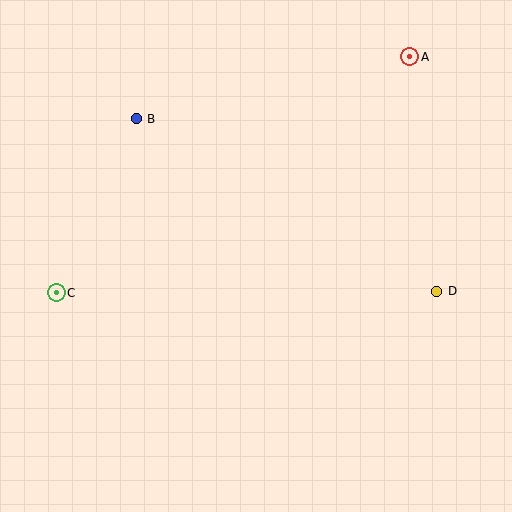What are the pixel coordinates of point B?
Point B is at (136, 119).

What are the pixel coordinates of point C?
Point C is at (56, 293).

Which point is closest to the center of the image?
Point B at (136, 119) is closest to the center.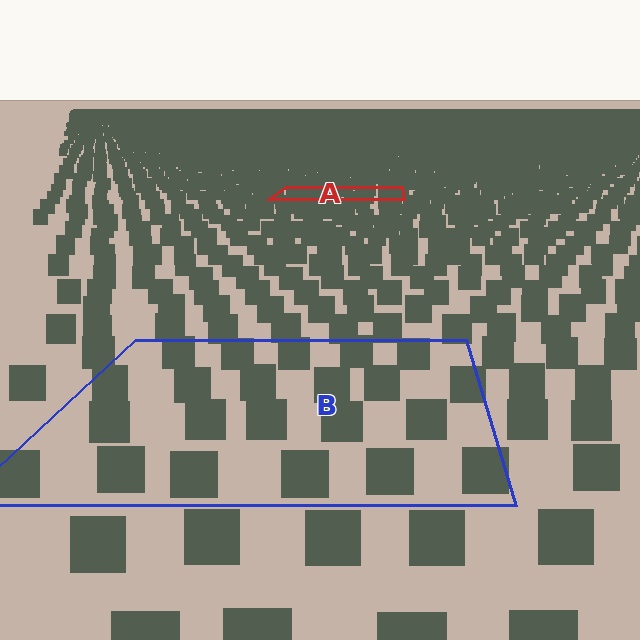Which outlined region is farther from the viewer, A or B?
Region A is farther from the viewer — the texture elements inside it appear smaller and more densely packed.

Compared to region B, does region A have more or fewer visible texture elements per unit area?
Region A has more texture elements per unit area — they are packed more densely because it is farther away.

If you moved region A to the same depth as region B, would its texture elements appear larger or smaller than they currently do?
They would appear larger. At a closer depth, the same texture elements are projected at a bigger on-screen size.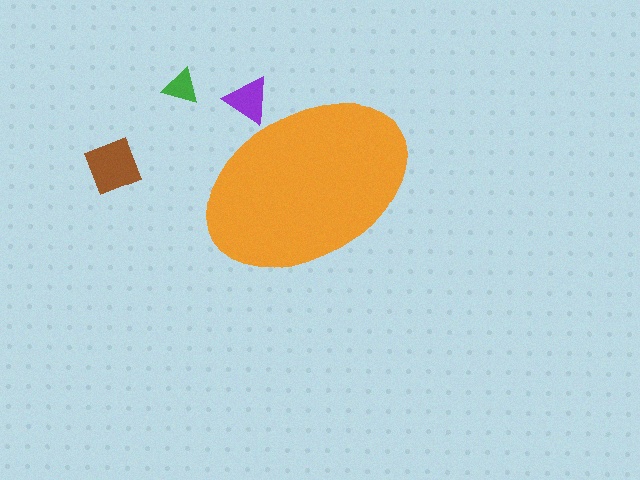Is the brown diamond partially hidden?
No, the brown diamond is fully visible.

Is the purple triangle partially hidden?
Yes, the purple triangle is partially hidden behind the orange ellipse.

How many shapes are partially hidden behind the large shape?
1 shape is partially hidden.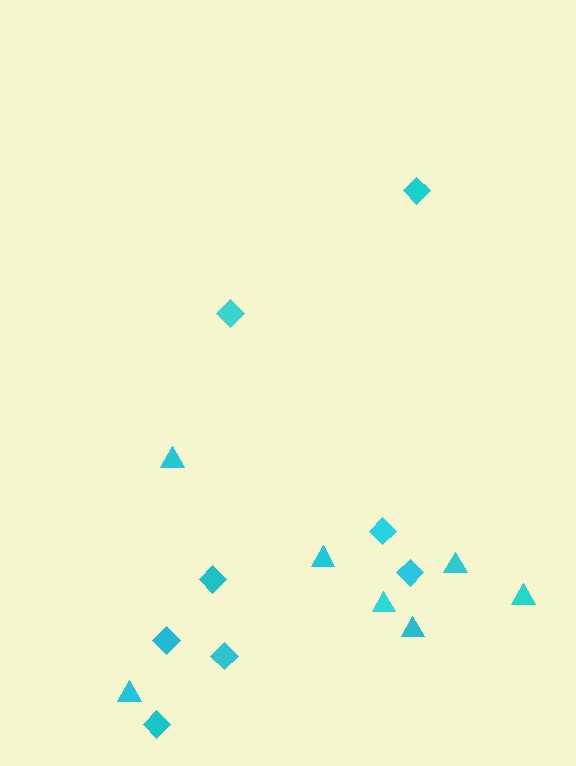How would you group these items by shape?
There are 2 groups: one group of triangles (7) and one group of diamonds (8).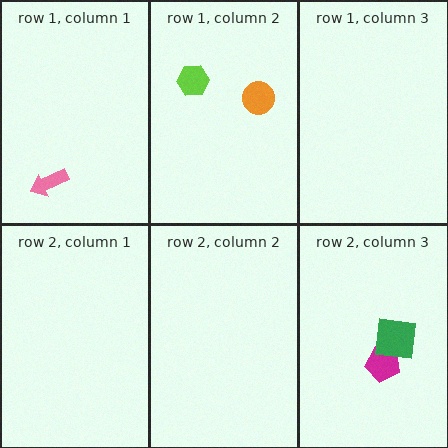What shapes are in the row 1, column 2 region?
The lime hexagon, the orange circle.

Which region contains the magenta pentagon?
The row 2, column 3 region.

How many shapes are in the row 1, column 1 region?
1.